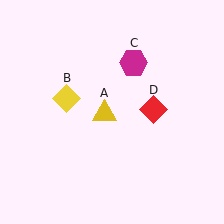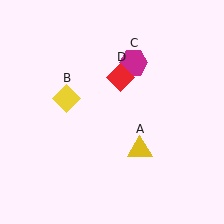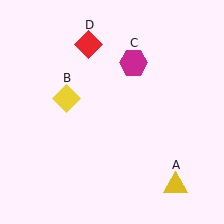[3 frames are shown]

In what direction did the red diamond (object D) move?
The red diamond (object D) moved up and to the left.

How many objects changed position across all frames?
2 objects changed position: yellow triangle (object A), red diamond (object D).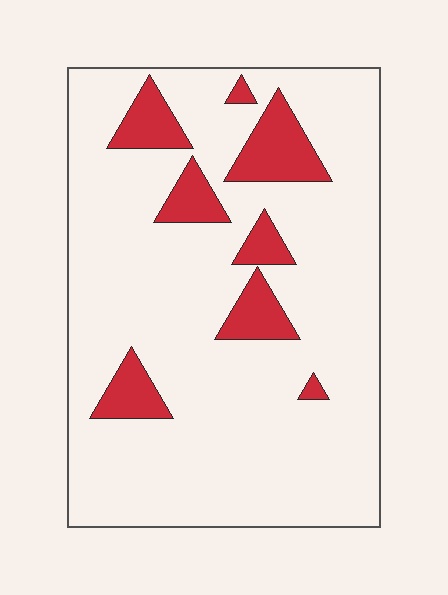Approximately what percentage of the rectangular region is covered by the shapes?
Approximately 15%.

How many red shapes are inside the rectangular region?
8.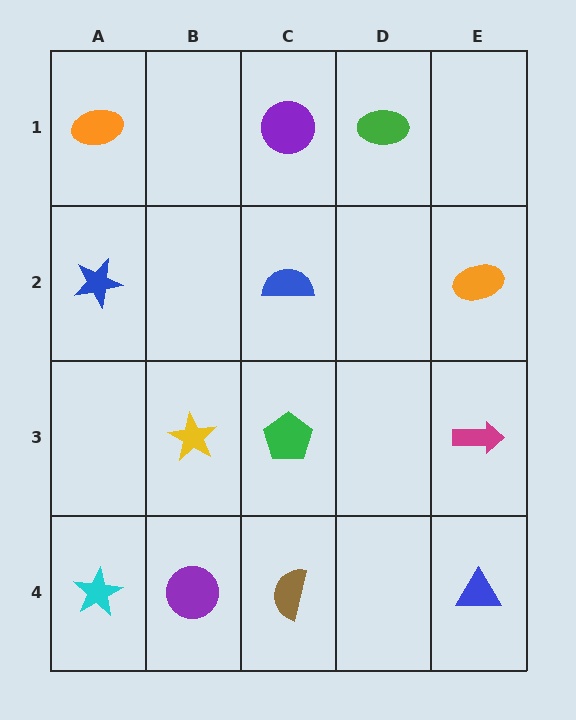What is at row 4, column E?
A blue triangle.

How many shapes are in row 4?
4 shapes.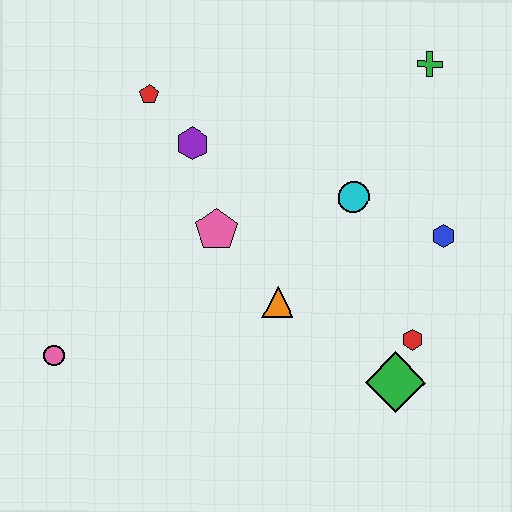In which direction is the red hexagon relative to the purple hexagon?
The red hexagon is to the right of the purple hexagon.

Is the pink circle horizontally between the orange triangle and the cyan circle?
No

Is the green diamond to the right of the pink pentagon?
Yes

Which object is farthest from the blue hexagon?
The pink circle is farthest from the blue hexagon.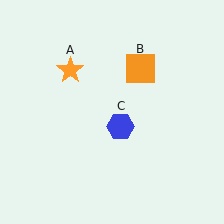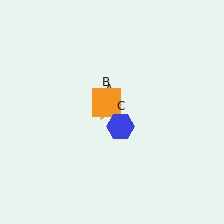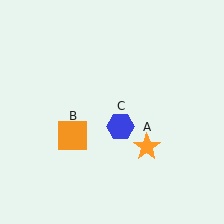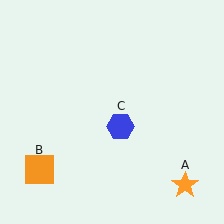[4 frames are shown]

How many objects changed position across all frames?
2 objects changed position: orange star (object A), orange square (object B).